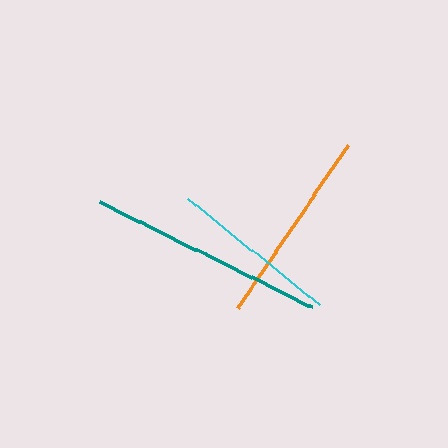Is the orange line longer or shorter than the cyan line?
The orange line is longer than the cyan line.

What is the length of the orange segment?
The orange segment is approximately 197 pixels long.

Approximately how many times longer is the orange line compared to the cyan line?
The orange line is approximately 1.2 times the length of the cyan line.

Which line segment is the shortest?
The cyan line is the shortest at approximately 170 pixels.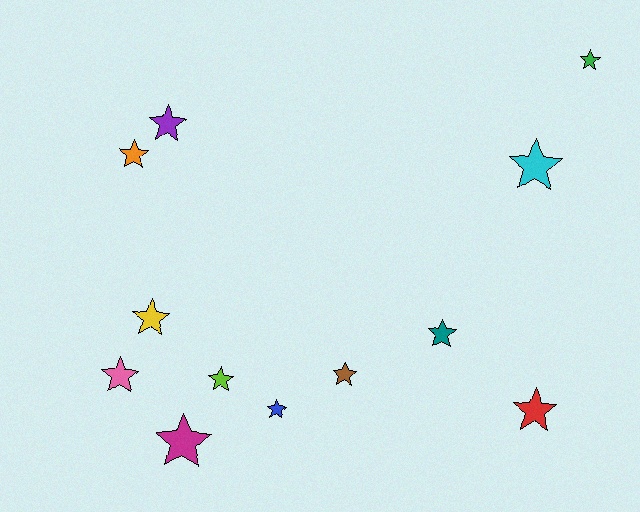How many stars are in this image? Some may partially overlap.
There are 12 stars.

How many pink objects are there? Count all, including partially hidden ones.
There is 1 pink object.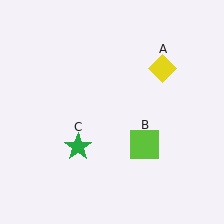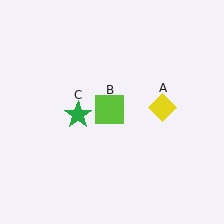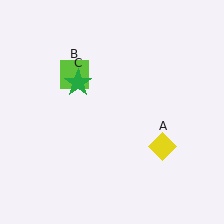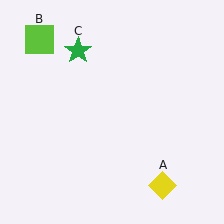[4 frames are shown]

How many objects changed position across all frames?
3 objects changed position: yellow diamond (object A), lime square (object B), green star (object C).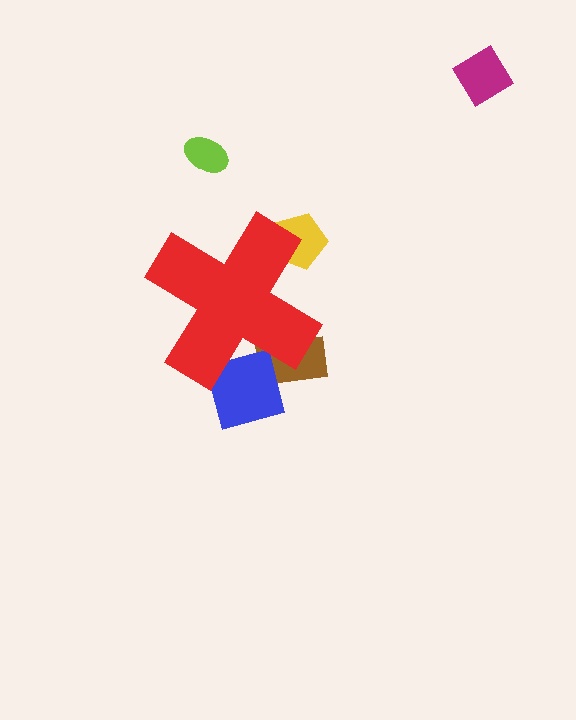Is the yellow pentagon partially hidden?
Yes, the yellow pentagon is partially hidden behind the red cross.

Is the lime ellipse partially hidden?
No, the lime ellipse is fully visible.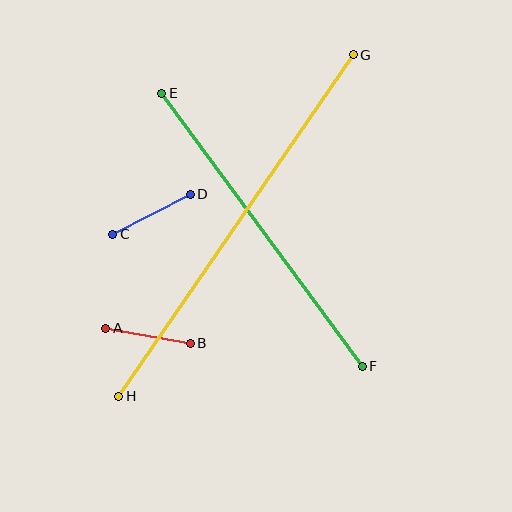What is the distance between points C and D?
The distance is approximately 87 pixels.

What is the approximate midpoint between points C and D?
The midpoint is at approximately (151, 214) pixels.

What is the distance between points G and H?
The distance is approximately 414 pixels.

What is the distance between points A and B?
The distance is approximately 86 pixels.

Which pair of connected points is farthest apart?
Points G and H are farthest apart.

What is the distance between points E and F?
The distance is approximately 339 pixels.